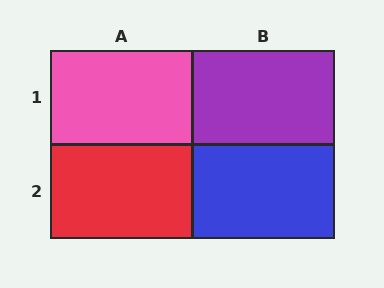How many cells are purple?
1 cell is purple.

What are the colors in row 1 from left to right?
Pink, purple.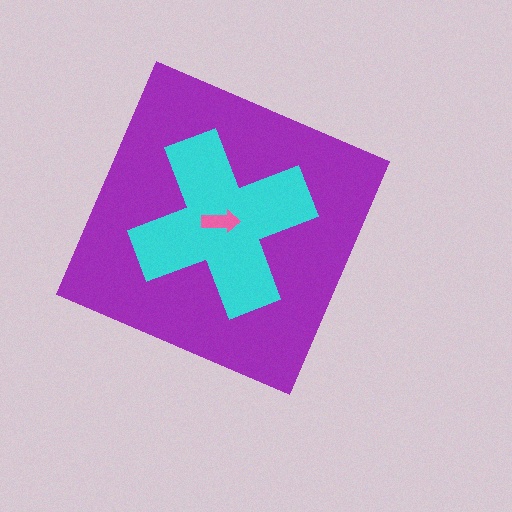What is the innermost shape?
The pink arrow.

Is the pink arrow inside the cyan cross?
Yes.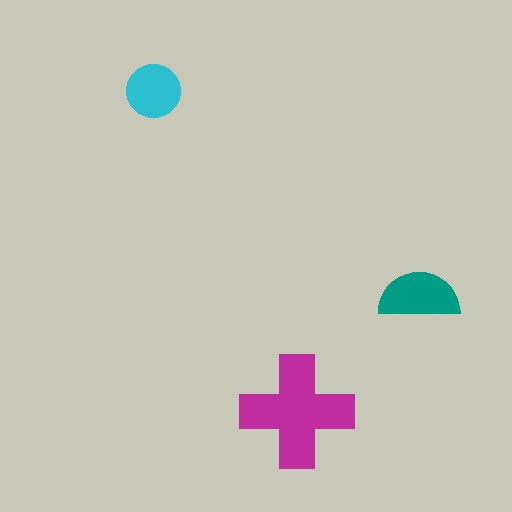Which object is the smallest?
The cyan circle.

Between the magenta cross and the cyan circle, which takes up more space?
The magenta cross.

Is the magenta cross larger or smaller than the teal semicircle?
Larger.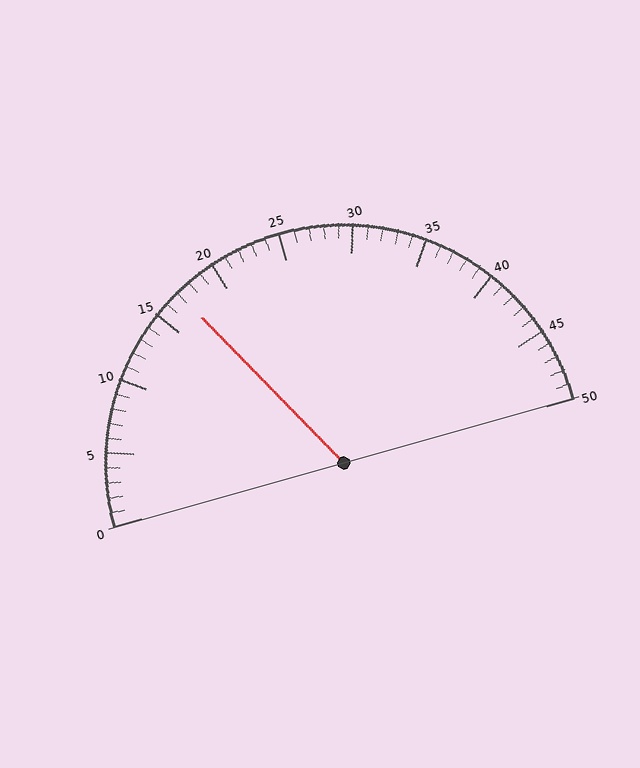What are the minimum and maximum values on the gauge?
The gauge ranges from 0 to 50.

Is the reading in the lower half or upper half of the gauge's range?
The reading is in the lower half of the range (0 to 50).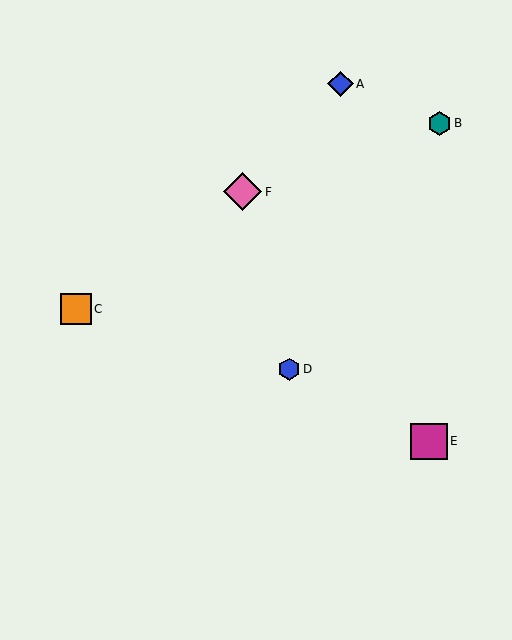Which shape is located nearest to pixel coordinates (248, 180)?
The pink diamond (labeled F) at (243, 192) is nearest to that location.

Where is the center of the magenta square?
The center of the magenta square is at (429, 441).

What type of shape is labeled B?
Shape B is a teal hexagon.